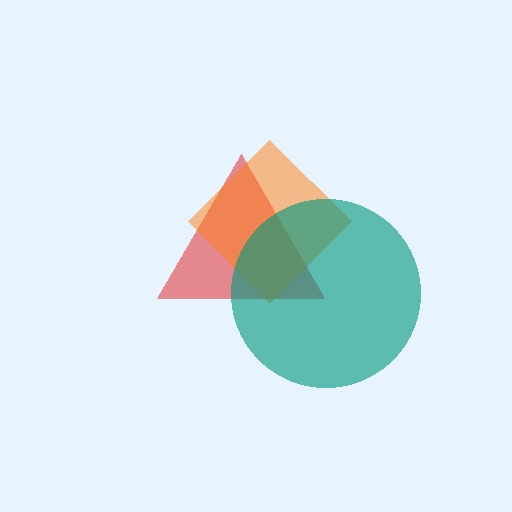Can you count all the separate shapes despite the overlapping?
Yes, there are 3 separate shapes.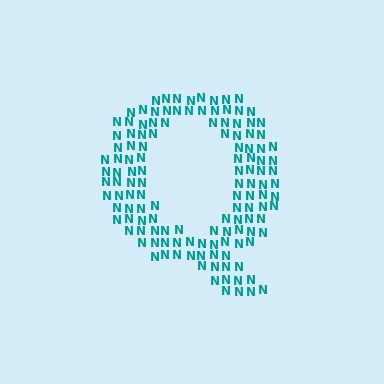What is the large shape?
The large shape is the letter Q.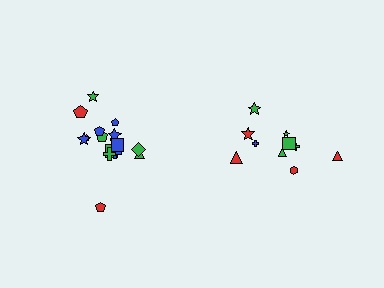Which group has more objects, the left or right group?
The left group.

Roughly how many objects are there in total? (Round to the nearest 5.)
Roughly 25 objects in total.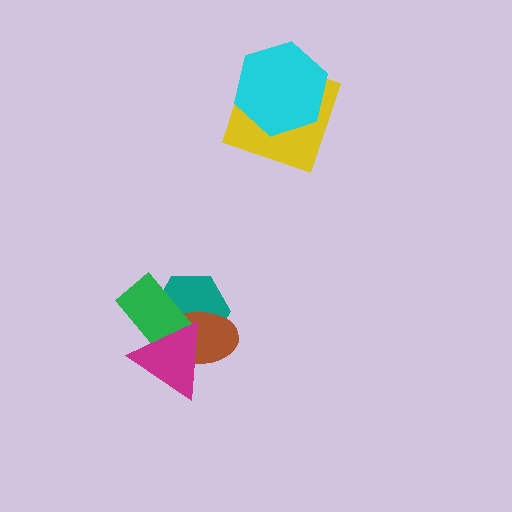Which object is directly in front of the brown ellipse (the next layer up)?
The green rectangle is directly in front of the brown ellipse.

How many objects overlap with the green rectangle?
3 objects overlap with the green rectangle.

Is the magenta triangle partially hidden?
No, no other shape covers it.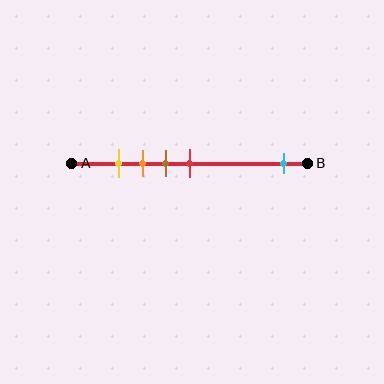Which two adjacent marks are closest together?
The yellow and orange marks are the closest adjacent pair.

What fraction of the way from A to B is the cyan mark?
The cyan mark is approximately 90% (0.9) of the way from A to B.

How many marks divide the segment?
There are 5 marks dividing the segment.